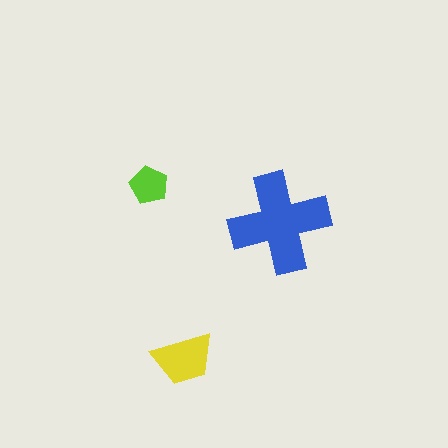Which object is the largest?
The blue cross.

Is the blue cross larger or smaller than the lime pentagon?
Larger.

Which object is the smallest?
The lime pentagon.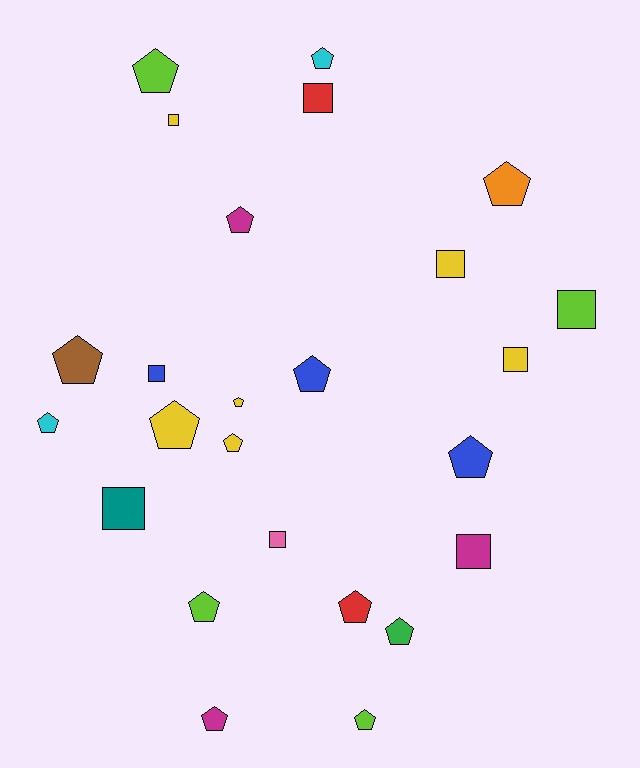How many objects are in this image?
There are 25 objects.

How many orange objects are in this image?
There is 1 orange object.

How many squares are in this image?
There are 9 squares.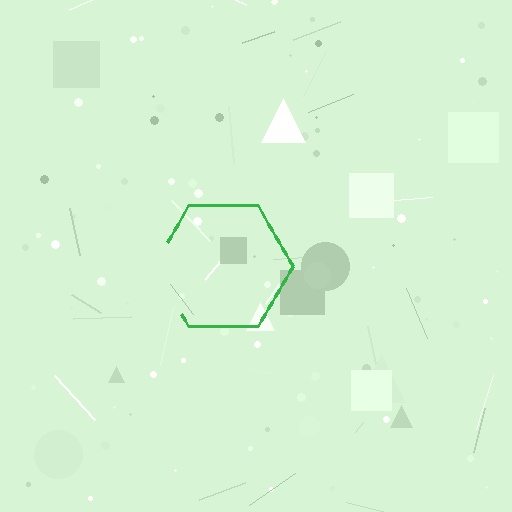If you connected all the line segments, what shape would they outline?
They would outline a hexagon.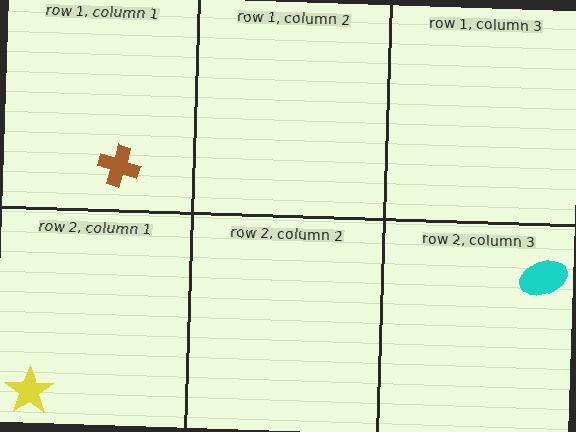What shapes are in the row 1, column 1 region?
The brown cross.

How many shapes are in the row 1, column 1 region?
1.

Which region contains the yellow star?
The row 2, column 1 region.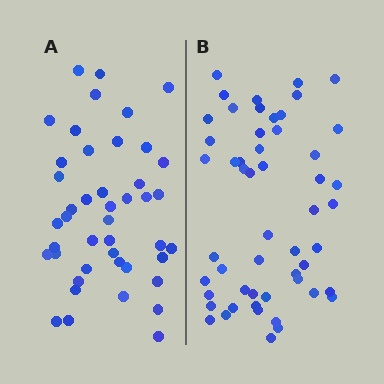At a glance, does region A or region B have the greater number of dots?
Region B (the right region) has more dots.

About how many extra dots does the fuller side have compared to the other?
Region B has roughly 8 or so more dots than region A.